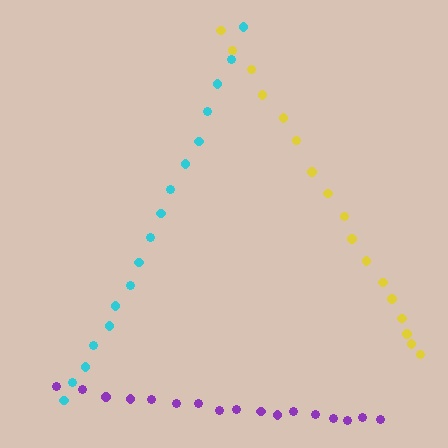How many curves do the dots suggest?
There are 3 distinct paths.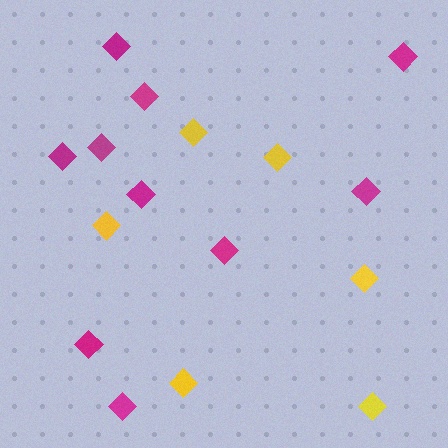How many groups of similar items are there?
There are 2 groups: one group of magenta diamonds (10) and one group of yellow diamonds (6).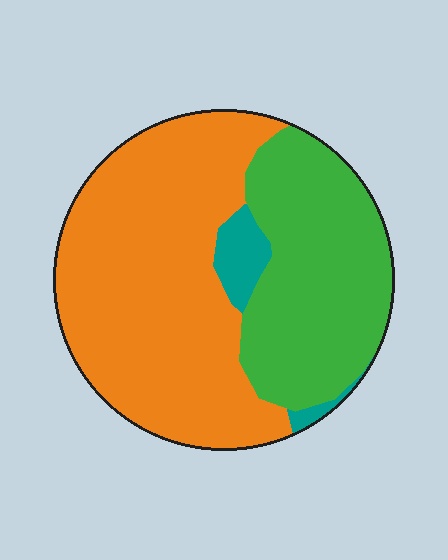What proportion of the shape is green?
Green takes up about three eighths (3/8) of the shape.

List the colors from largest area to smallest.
From largest to smallest: orange, green, teal.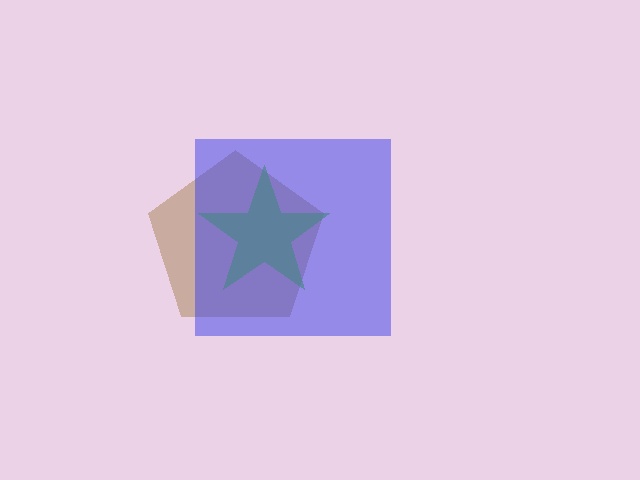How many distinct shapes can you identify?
There are 3 distinct shapes: a brown pentagon, a lime star, a blue square.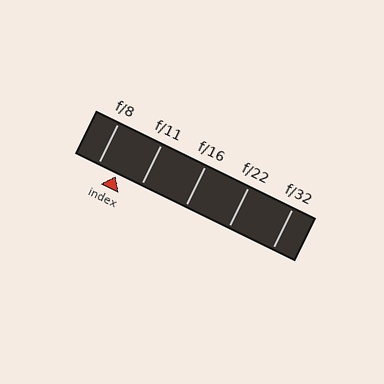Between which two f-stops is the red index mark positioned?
The index mark is between f/8 and f/11.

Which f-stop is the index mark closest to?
The index mark is closest to f/8.